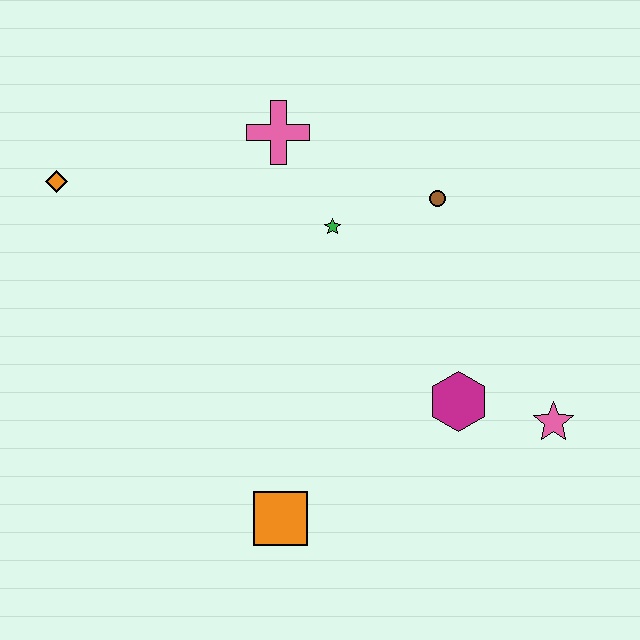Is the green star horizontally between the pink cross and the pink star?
Yes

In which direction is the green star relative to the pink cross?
The green star is below the pink cross.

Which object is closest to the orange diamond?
The pink cross is closest to the orange diamond.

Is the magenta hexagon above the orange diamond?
No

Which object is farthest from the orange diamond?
The pink star is farthest from the orange diamond.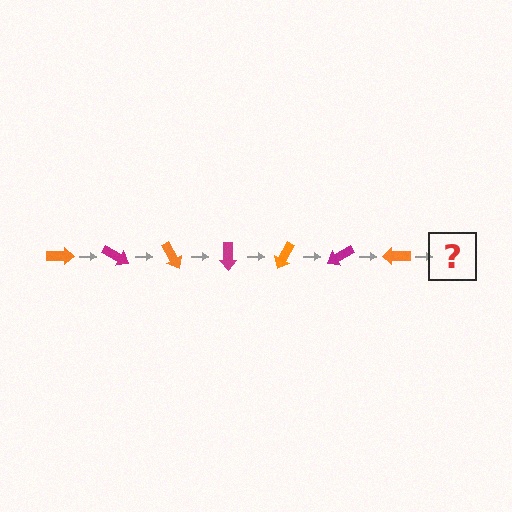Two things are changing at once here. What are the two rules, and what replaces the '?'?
The two rules are that it rotates 30 degrees each step and the color cycles through orange and magenta. The '?' should be a magenta arrow, rotated 210 degrees from the start.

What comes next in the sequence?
The next element should be a magenta arrow, rotated 210 degrees from the start.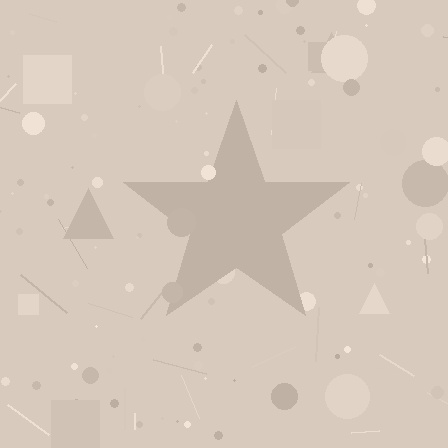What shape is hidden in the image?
A star is hidden in the image.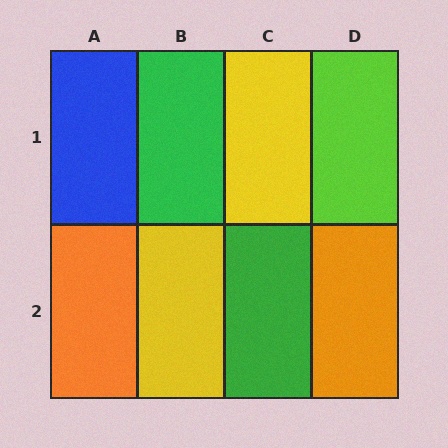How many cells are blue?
1 cell is blue.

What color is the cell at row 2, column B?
Yellow.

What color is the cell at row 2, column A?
Orange.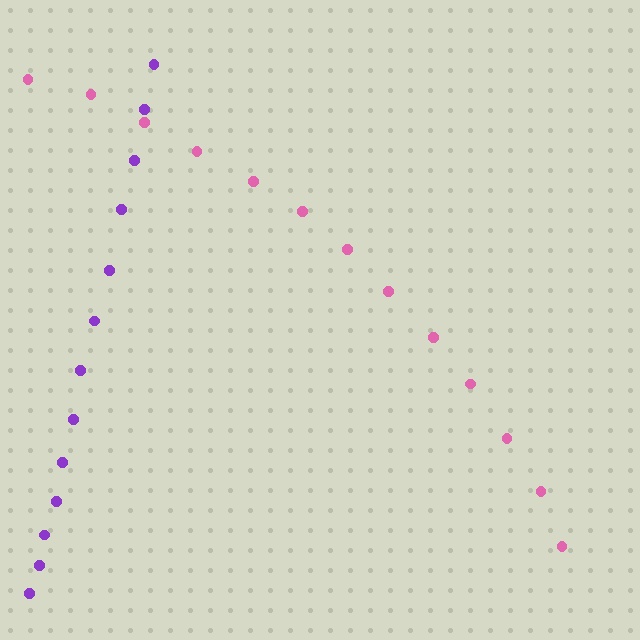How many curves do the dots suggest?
There are 2 distinct paths.